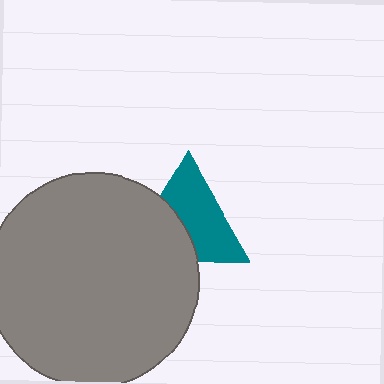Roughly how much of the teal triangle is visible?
About half of it is visible (roughly 60%).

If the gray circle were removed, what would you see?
You would see the complete teal triangle.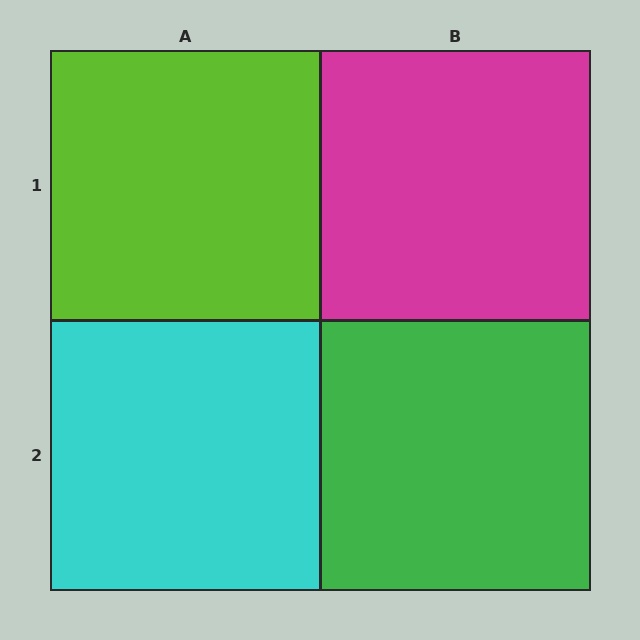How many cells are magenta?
1 cell is magenta.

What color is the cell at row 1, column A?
Lime.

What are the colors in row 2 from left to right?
Cyan, green.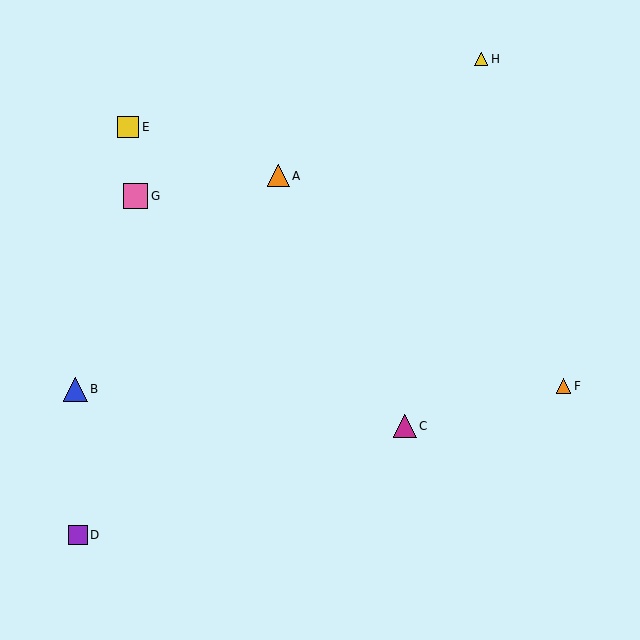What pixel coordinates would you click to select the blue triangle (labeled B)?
Click at (76, 389) to select the blue triangle B.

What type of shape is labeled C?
Shape C is a magenta triangle.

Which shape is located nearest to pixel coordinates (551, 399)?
The orange triangle (labeled F) at (564, 386) is nearest to that location.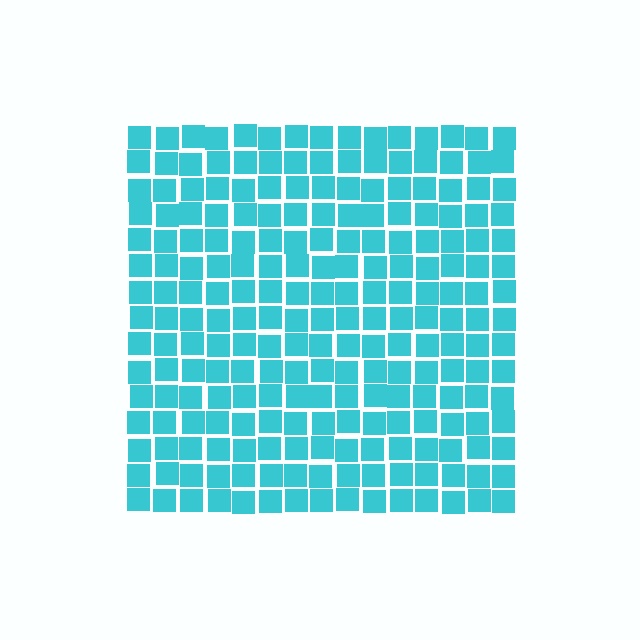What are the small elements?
The small elements are squares.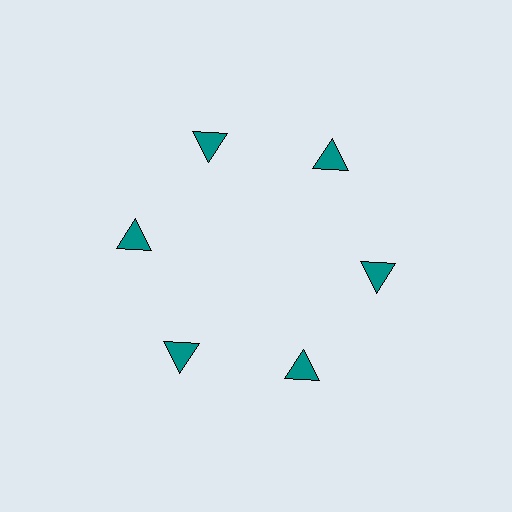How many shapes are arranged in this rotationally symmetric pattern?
There are 6 shapes, arranged in 6 groups of 1.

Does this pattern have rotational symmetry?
Yes, this pattern has 6-fold rotational symmetry. It looks the same after rotating 60 degrees around the center.